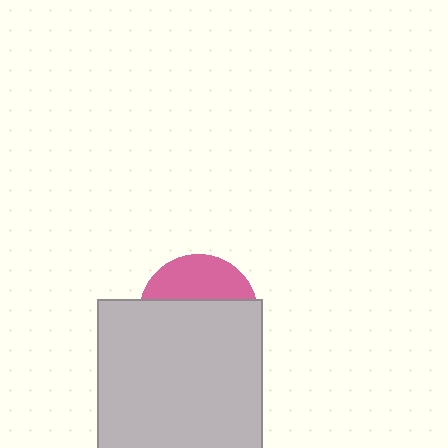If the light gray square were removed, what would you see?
You would see the complete pink circle.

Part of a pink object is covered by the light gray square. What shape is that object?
It is a circle.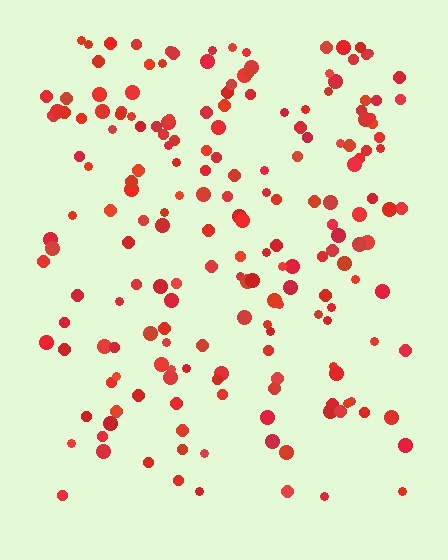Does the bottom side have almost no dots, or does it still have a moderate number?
Still a moderate number, just noticeably fewer than the top.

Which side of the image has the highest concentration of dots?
The top.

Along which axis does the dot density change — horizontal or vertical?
Vertical.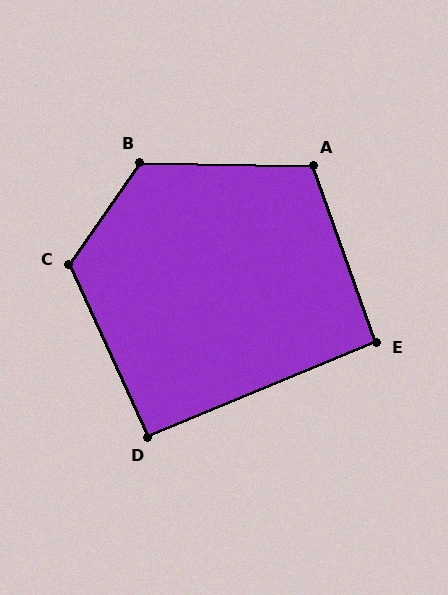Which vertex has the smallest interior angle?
D, at approximately 92 degrees.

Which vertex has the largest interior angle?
B, at approximately 124 degrees.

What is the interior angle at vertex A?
Approximately 111 degrees (obtuse).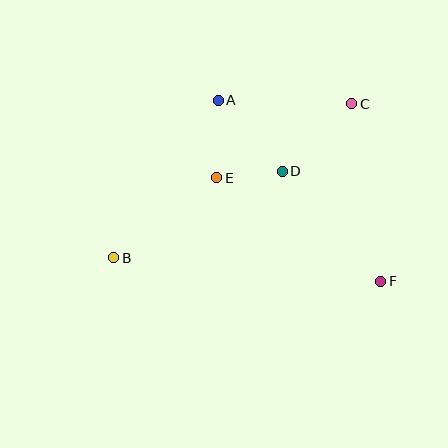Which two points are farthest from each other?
Points B and C are farthest from each other.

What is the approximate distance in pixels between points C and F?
The distance between C and F is approximately 180 pixels.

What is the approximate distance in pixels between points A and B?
The distance between A and B is approximately 189 pixels.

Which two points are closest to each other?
Points D and E are closest to each other.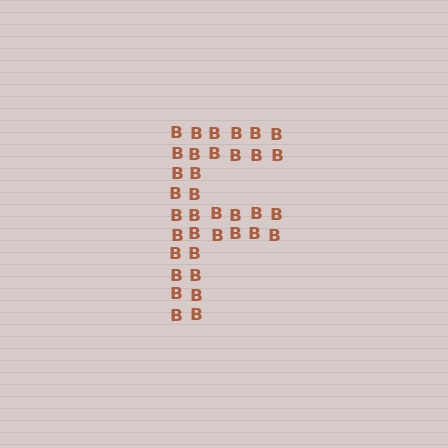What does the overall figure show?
The overall figure shows the letter F.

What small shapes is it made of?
It is made of small letter B's.